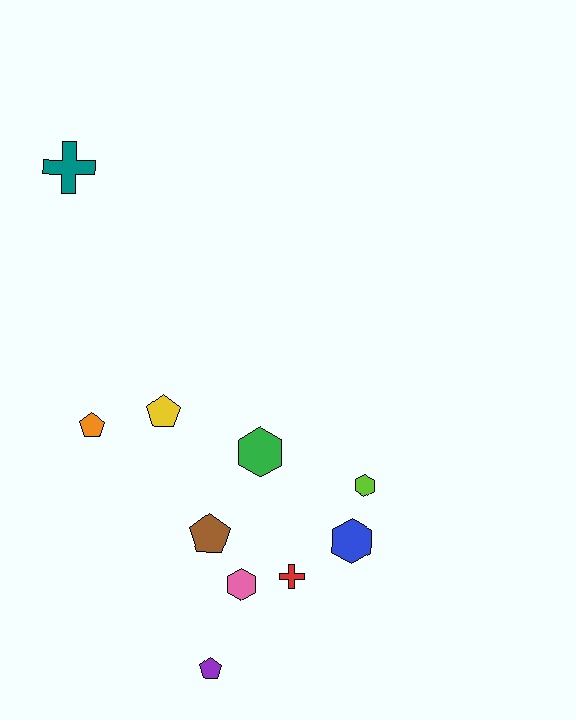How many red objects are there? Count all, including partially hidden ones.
There is 1 red object.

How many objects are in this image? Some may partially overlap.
There are 10 objects.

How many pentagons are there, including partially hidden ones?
There are 4 pentagons.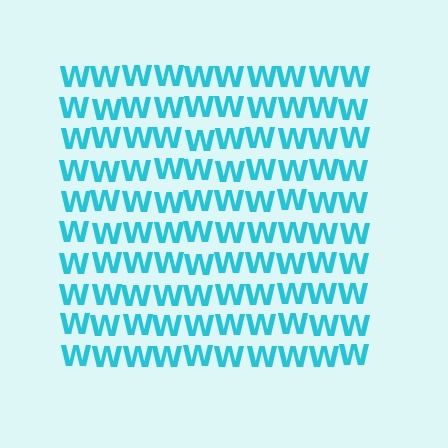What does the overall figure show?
The overall figure shows a square.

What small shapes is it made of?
It is made of small letter W's.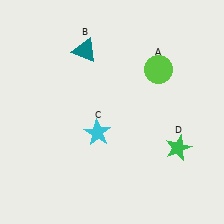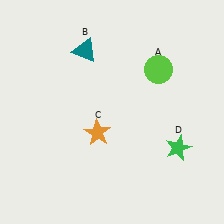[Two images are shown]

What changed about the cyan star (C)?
In Image 1, C is cyan. In Image 2, it changed to orange.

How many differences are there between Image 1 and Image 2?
There is 1 difference between the two images.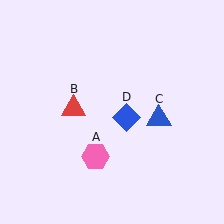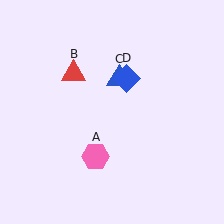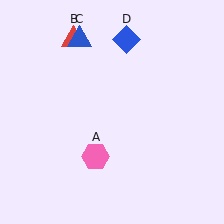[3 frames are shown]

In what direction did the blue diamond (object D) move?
The blue diamond (object D) moved up.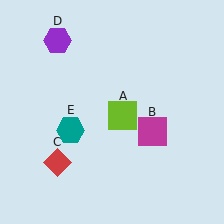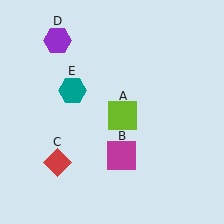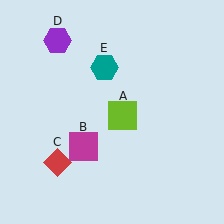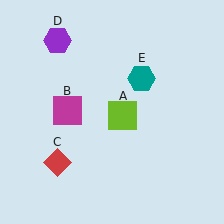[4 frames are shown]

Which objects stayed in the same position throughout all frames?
Lime square (object A) and red diamond (object C) and purple hexagon (object D) remained stationary.